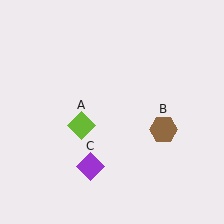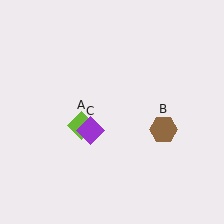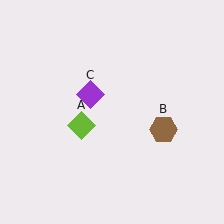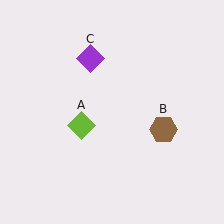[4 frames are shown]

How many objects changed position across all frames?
1 object changed position: purple diamond (object C).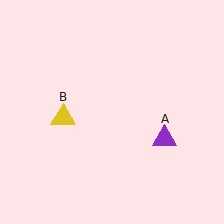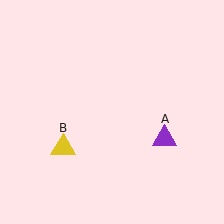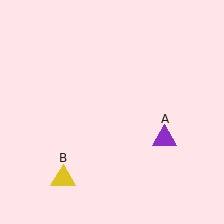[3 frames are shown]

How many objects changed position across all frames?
1 object changed position: yellow triangle (object B).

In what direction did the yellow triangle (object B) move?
The yellow triangle (object B) moved down.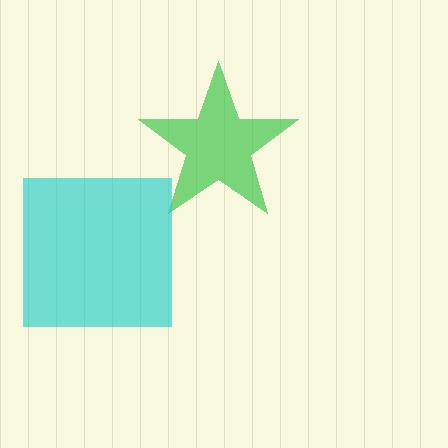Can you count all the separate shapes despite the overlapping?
Yes, there are 2 separate shapes.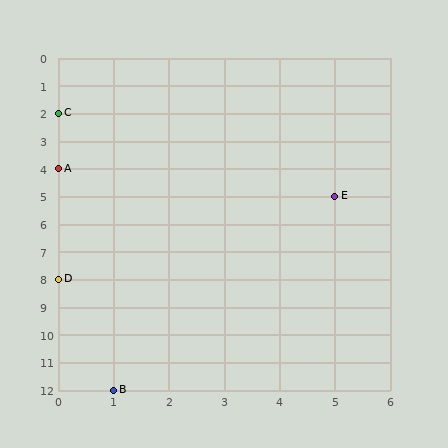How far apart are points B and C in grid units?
Points B and C are 1 column and 10 rows apart (about 10.0 grid units diagonally).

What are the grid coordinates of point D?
Point D is at grid coordinates (0, 8).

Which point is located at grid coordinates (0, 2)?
Point C is at (0, 2).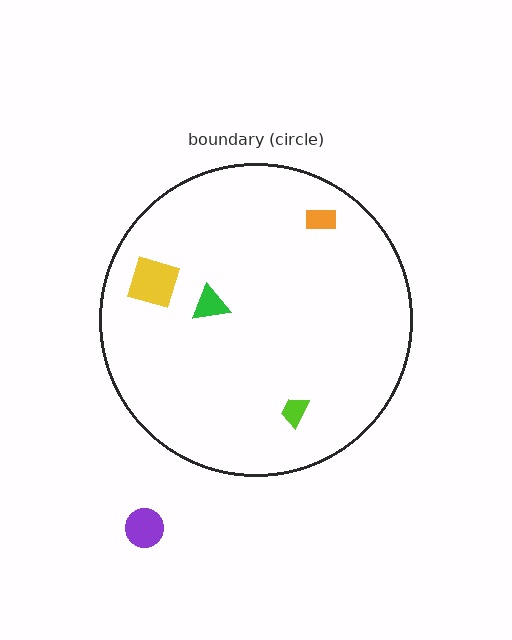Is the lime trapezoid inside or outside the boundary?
Inside.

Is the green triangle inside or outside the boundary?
Inside.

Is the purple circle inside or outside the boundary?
Outside.